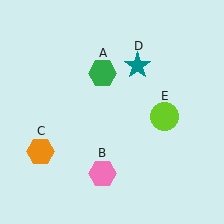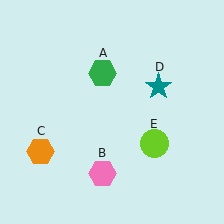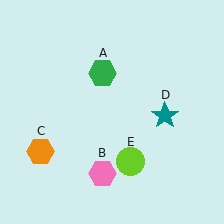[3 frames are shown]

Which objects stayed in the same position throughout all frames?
Green hexagon (object A) and pink hexagon (object B) and orange hexagon (object C) remained stationary.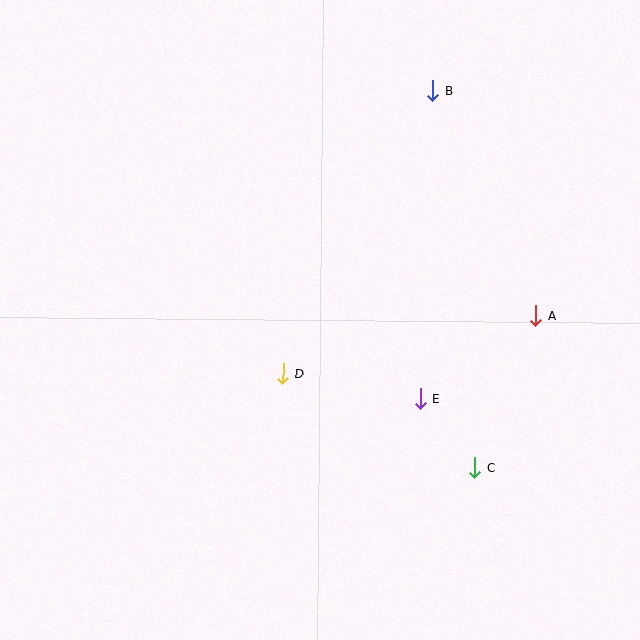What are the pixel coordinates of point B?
Point B is at (433, 91).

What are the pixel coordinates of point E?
Point E is at (421, 399).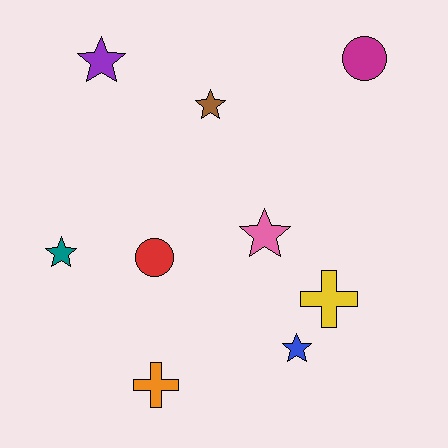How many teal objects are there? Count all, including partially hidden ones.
There is 1 teal object.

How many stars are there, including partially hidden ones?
There are 5 stars.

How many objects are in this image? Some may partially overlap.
There are 9 objects.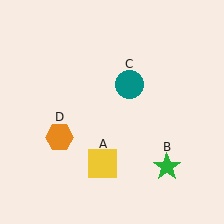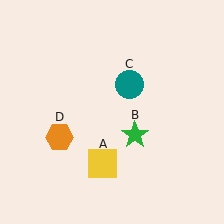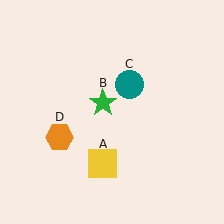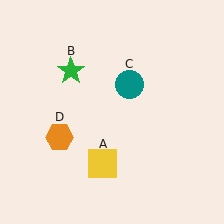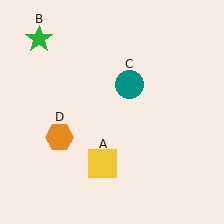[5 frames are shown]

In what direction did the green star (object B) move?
The green star (object B) moved up and to the left.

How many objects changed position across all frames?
1 object changed position: green star (object B).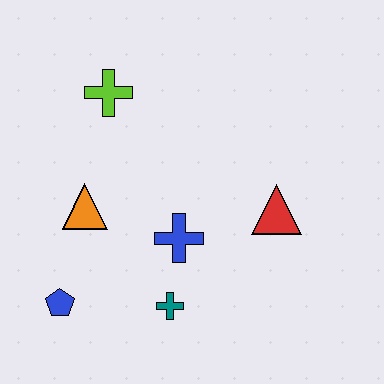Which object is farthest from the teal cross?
The lime cross is farthest from the teal cross.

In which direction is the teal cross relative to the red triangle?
The teal cross is to the left of the red triangle.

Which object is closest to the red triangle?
The blue cross is closest to the red triangle.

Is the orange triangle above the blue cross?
Yes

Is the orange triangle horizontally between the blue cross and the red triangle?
No